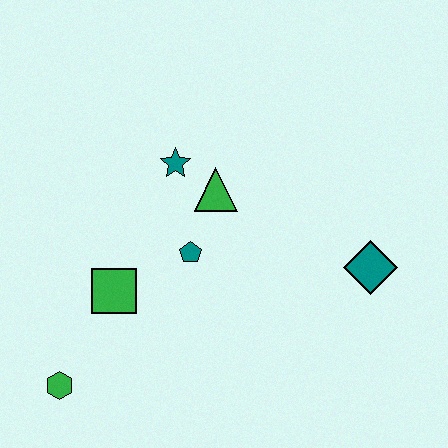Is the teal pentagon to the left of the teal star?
No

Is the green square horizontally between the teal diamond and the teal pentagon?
No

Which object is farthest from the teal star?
The green hexagon is farthest from the teal star.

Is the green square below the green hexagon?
No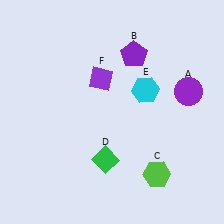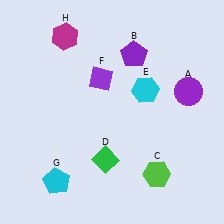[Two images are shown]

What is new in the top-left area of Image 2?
A magenta hexagon (H) was added in the top-left area of Image 2.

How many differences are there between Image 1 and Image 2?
There are 2 differences between the two images.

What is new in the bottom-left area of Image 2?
A cyan pentagon (G) was added in the bottom-left area of Image 2.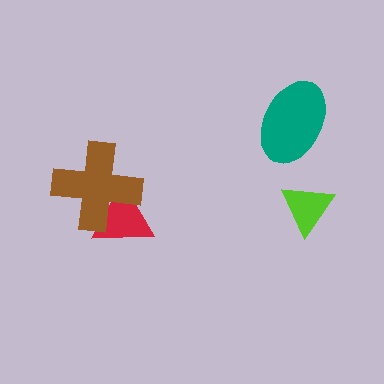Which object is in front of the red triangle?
The brown cross is in front of the red triangle.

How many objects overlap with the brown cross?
1 object overlaps with the brown cross.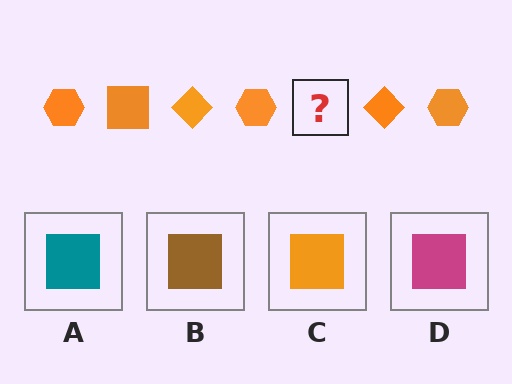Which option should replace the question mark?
Option C.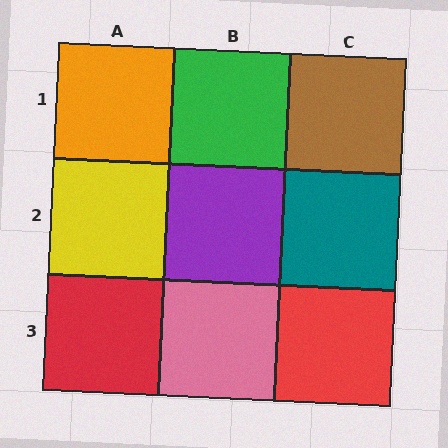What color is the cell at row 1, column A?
Orange.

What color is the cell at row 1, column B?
Green.